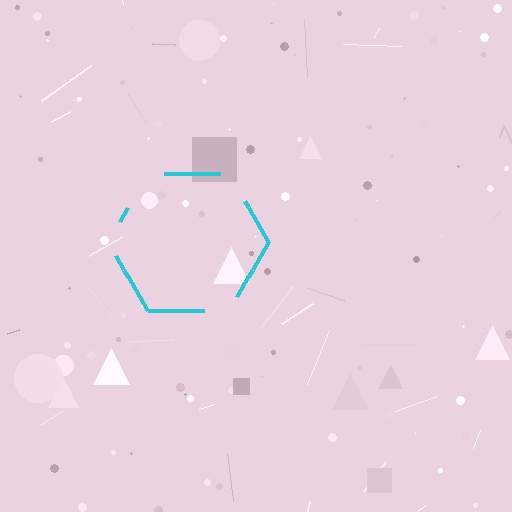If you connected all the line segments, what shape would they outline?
They would outline a hexagon.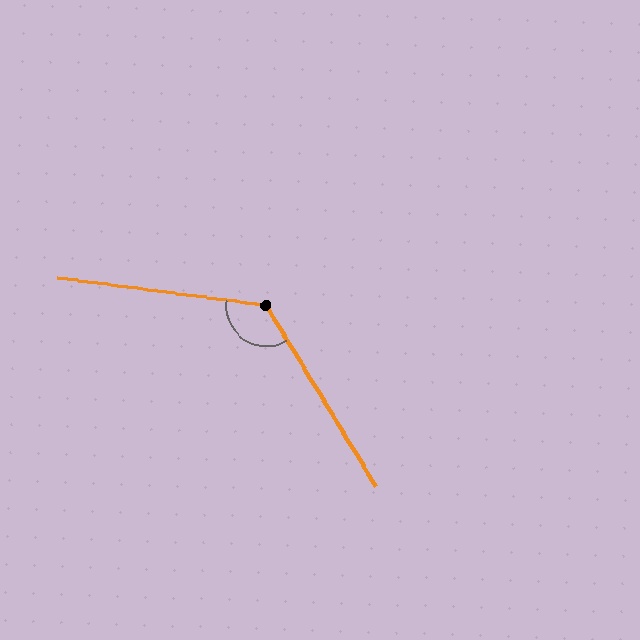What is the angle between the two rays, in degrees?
Approximately 129 degrees.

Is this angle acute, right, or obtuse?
It is obtuse.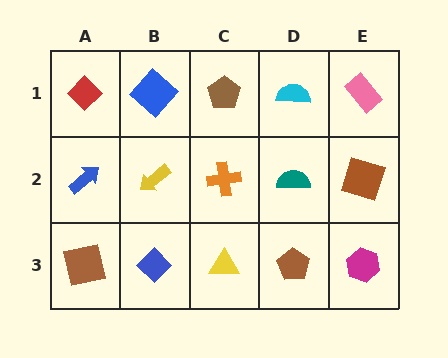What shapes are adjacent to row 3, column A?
A blue arrow (row 2, column A), a blue diamond (row 3, column B).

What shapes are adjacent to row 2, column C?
A brown pentagon (row 1, column C), a yellow triangle (row 3, column C), a yellow arrow (row 2, column B), a teal semicircle (row 2, column D).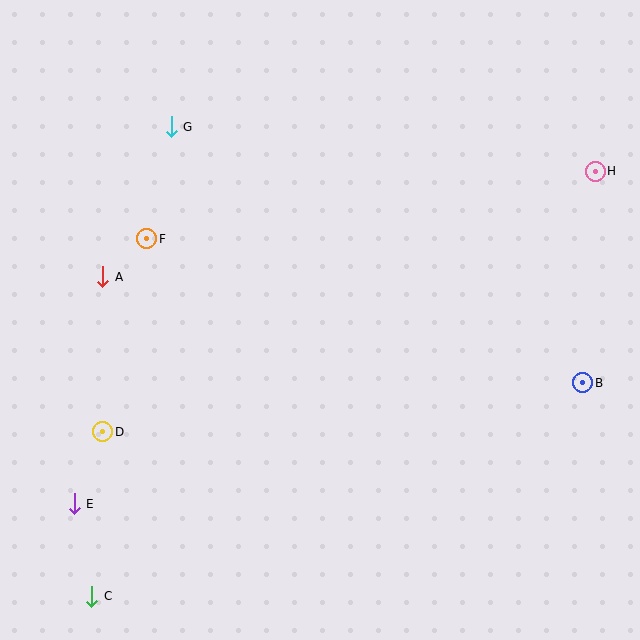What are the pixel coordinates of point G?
Point G is at (171, 127).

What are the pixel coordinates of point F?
Point F is at (146, 239).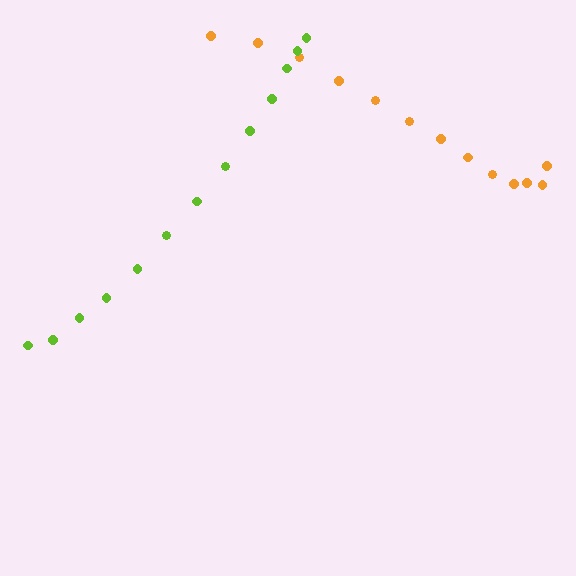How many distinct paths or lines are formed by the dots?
There are 2 distinct paths.